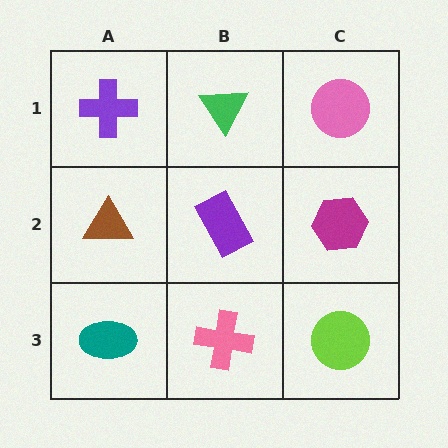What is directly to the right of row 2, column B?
A magenta hexagon.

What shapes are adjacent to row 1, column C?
A magenta hexagon (row 2, column C), a green triangle (row 1, column B).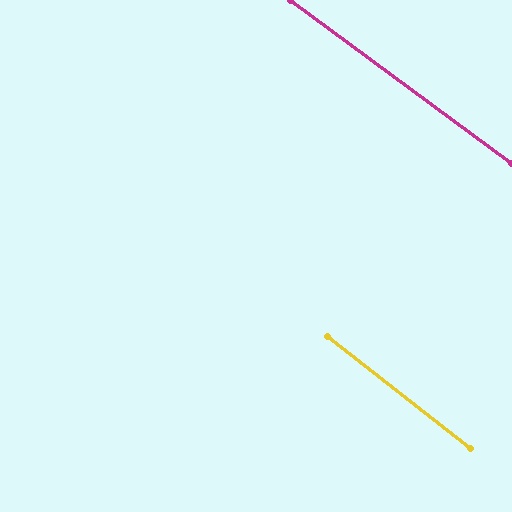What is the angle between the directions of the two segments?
Approximately 2 degrees.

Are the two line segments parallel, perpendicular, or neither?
Parallel — their directions differ by only 1.6°.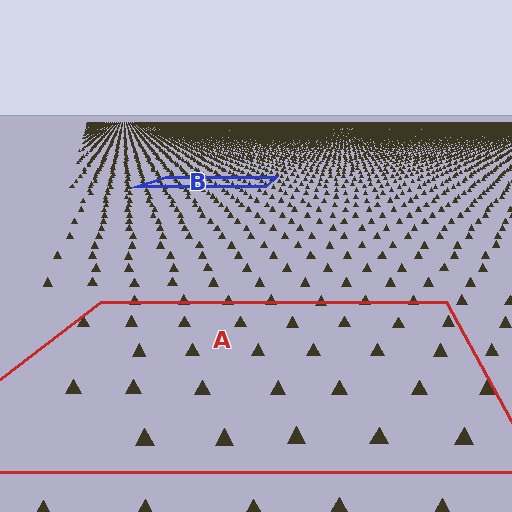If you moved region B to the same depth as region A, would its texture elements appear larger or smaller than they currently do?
They would appear larger. At a closer depth, the same texture elements are projected at a bigger on-screen size.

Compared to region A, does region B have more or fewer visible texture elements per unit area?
Region B has more texture elements per unit area — they are packed more densely because it is farther away.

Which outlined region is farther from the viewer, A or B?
Region B is farther from the viewer — the texture elements inside it appear smaller and more densely packed.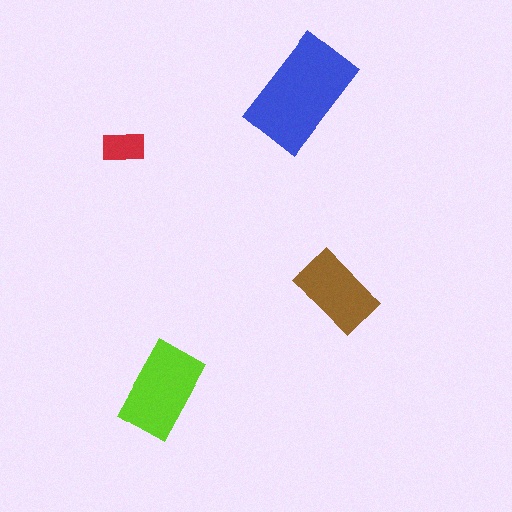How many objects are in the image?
There are 4 objects in the image.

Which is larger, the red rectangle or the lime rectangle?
The lime one.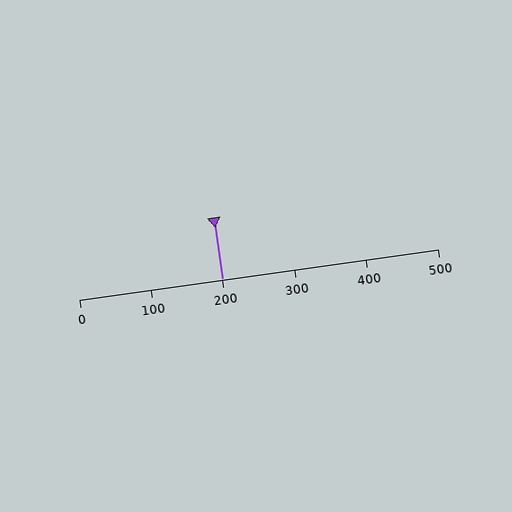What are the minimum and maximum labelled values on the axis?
The axis runs from 0 to 500.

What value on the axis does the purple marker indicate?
The marker indicates approximately 200.